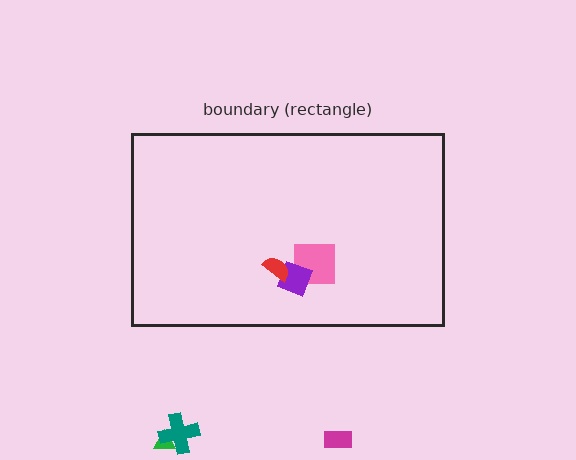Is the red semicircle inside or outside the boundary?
Inside.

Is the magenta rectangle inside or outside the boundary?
Outside.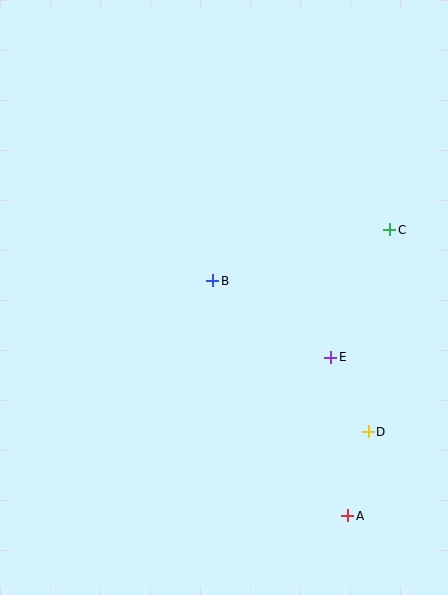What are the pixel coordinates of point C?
Point C is at (390, 230).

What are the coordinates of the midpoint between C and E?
The midpoint between C and E is at (360, 293).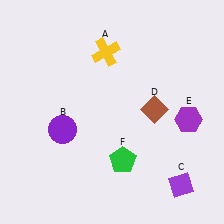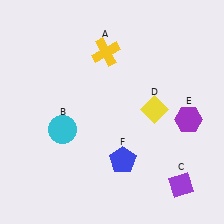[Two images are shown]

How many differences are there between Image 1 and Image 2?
There are 3 differences between the two images.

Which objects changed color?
B changed from purple to cyan. D changed from brown to yellow. F changed from green to blue.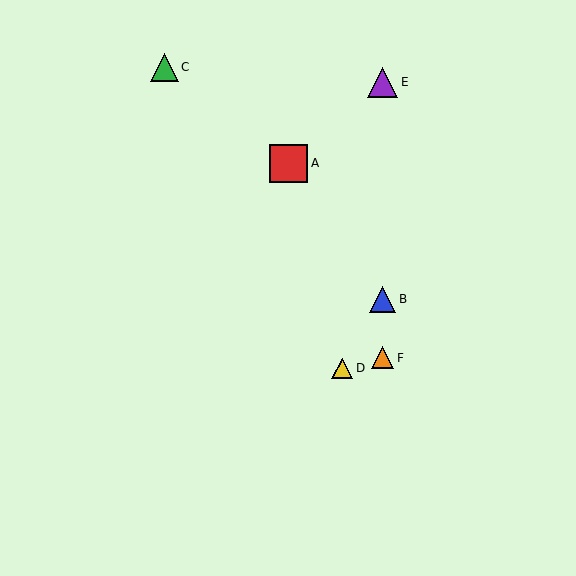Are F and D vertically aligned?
No, F is at x≈383 and D is at x≈342.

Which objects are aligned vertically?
Objects B, E, F are aligned vertically.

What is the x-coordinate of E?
Object E is at x≈383.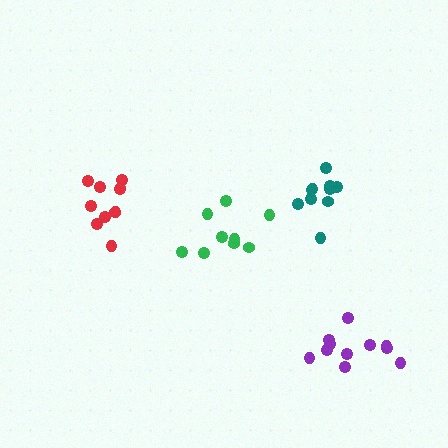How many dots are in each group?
Group 1: 10 dots, Group 2: 11 dots, Group 3: 11 dots, Group 4: 9 dots (41 total).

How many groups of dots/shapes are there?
There are 4 groups.